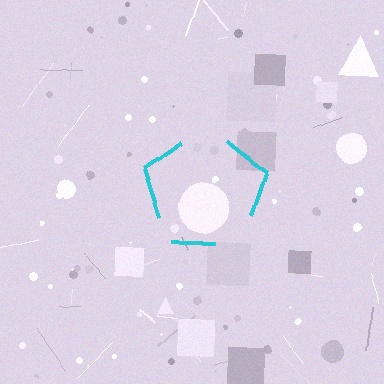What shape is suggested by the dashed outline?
The dashed outline suggests a pentagon.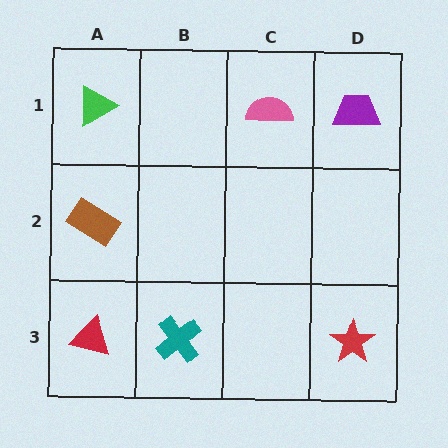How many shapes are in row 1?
3 shapes.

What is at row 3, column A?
A red triangle.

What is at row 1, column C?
A pink semicircle.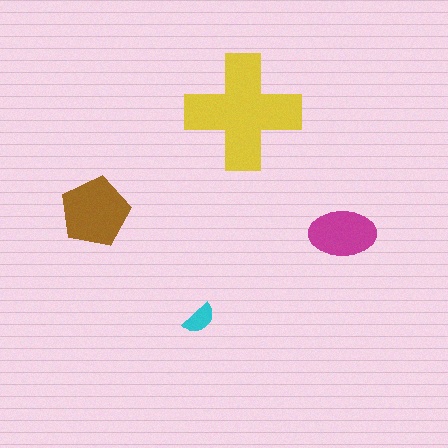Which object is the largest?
The yellow cross.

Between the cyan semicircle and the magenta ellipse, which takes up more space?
The magenta ellipse.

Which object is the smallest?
The cyan semicircle.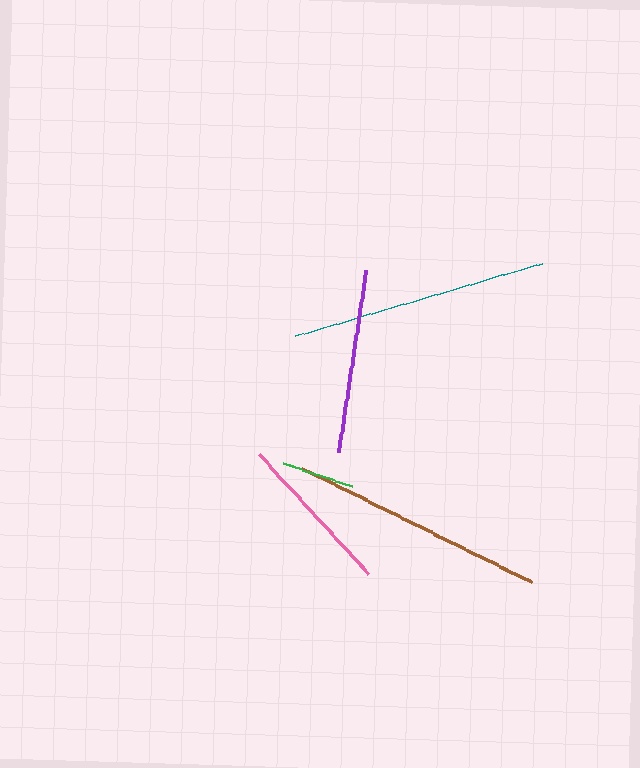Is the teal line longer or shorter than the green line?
The teal line is longer than the green line.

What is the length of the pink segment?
The pink segment is approximately 162 pixels long.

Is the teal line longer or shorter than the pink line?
The teal line is longer than the pink line.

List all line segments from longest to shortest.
From longest to shortest: teal, brown, purple, pink, green.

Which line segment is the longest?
The teal line is the longest at approximately 256 pixels.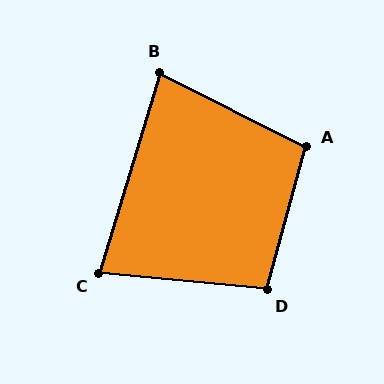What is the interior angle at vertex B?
Approximately 80 degrees (acute).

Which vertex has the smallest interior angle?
C, at approximately 79 degrees.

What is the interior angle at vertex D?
Approximately 100 degrees (obtuse).